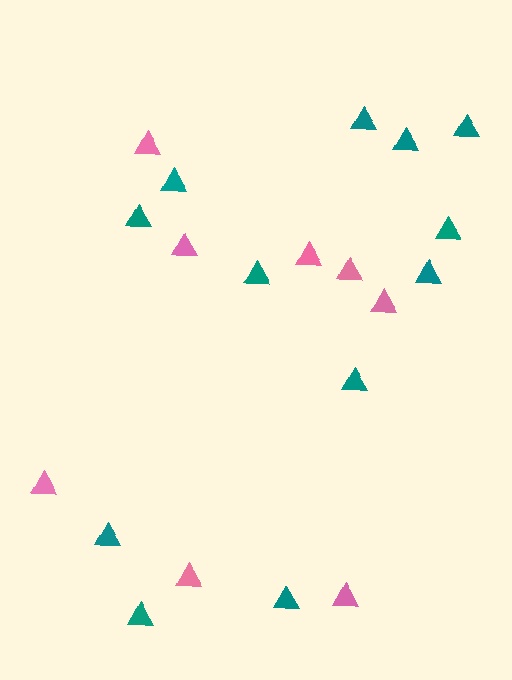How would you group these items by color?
There are 2 groups: one group of pink triangles (8) and one group of teal triangles (12).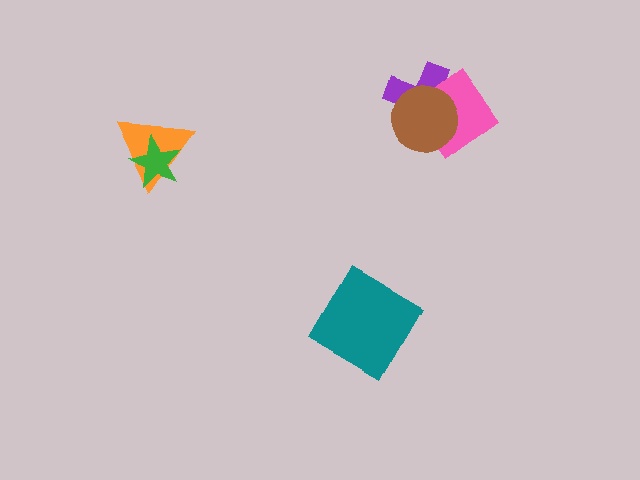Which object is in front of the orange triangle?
The green star is in front of the orange triangle.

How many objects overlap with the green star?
1 object overlaps with the green star.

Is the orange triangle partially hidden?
Yes, it is partially covered by another shape.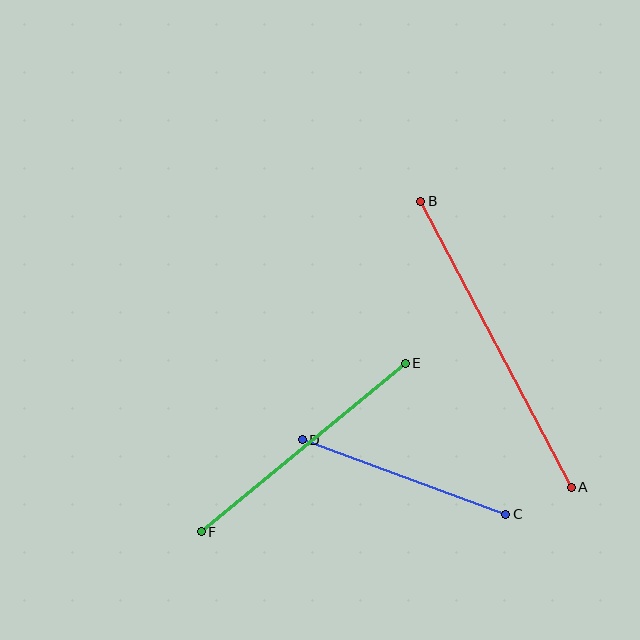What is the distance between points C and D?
The distance is approximately 217 pixels.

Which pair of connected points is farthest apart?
Points A and B are farthest apart.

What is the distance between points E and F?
The distance is approximately 265 pixels.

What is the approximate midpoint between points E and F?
The midpoint is at approximately (303, 448) pixels.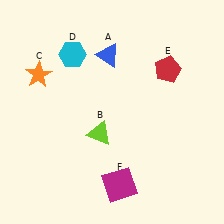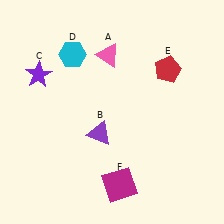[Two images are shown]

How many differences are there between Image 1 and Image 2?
There are 3 differences between the two images.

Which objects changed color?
A changed from blue to pink. B changed from lime to purple. C changed from orange to purple.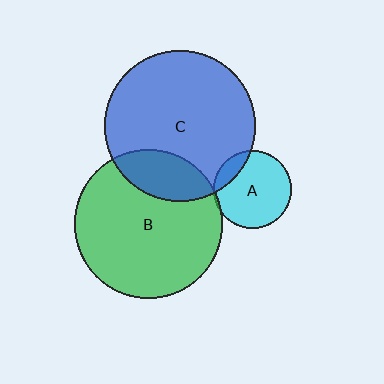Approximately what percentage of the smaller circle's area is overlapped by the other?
Approximately 20%.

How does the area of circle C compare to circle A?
Approximately 3.7 times.